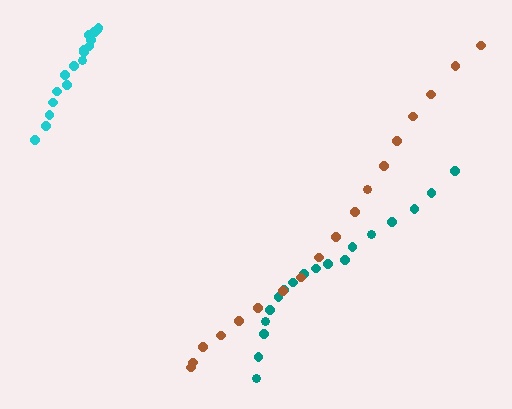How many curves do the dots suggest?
There are 3 distinct paths.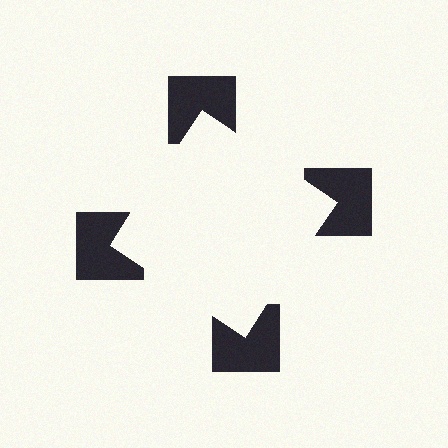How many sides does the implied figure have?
4 sides.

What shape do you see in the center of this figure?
An illusory square — its edges are inferred from the aligned wedge cuts in the notched squares, not physically drawn.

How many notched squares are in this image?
There are 4 — one at each vertex of the illusory square.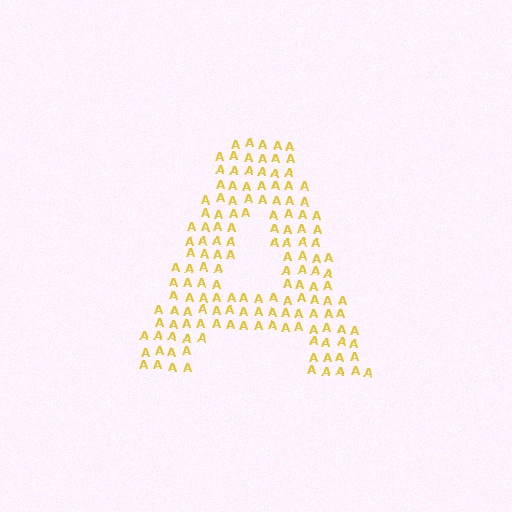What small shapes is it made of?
It is made of small letter A's.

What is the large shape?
The large shape is the letter A.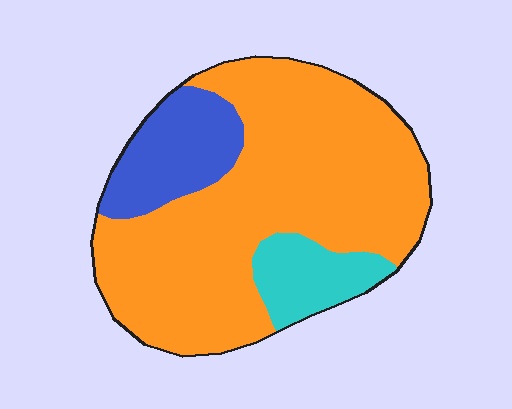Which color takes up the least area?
Cyan, at roughly 10%.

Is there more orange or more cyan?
Orange.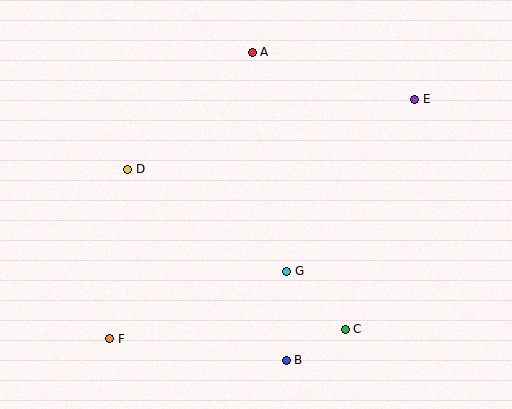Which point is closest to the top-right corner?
Point E is closest to the top-right corner.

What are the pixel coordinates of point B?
Point B is at (286, 361).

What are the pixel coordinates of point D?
Point D is at (128, 169).